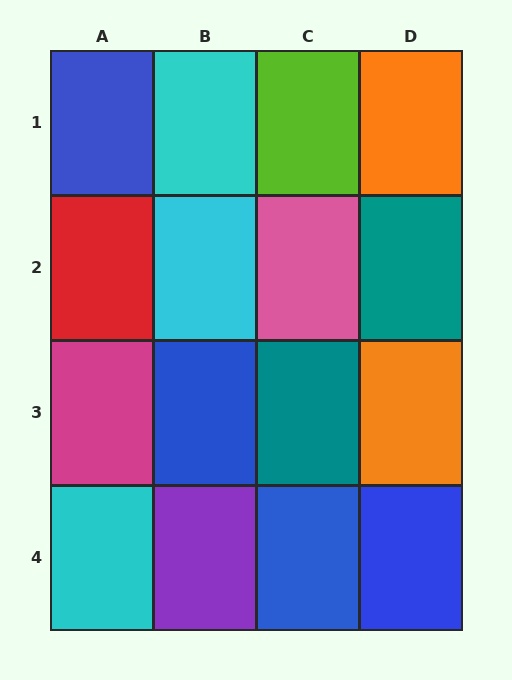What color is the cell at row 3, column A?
Magenta.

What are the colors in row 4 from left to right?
Cyan, purple, blue, blue.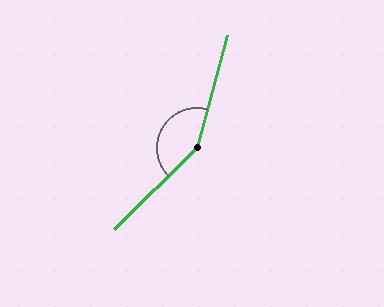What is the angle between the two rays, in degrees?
Approximately 150 degrees.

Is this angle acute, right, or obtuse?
It is obtuse.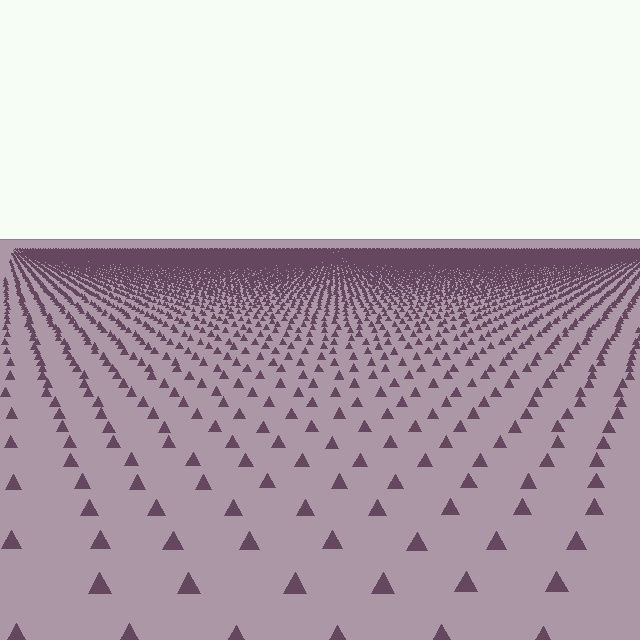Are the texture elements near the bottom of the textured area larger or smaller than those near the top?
Larger. Near the bottom, elements are closer to the viewer and appear at a bigger on-screen size.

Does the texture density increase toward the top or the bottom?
Density increases toward the top.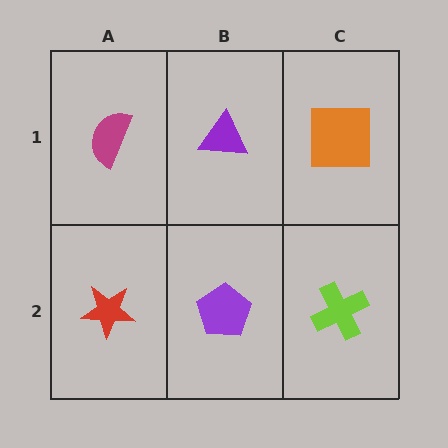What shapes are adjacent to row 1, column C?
A lime cross (row 2, column C), a purple triangle (row 1, column B).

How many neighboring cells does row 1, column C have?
2.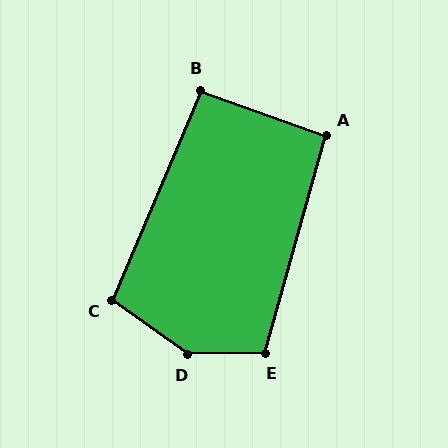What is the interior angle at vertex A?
Approximately 94 degrees (approximately right).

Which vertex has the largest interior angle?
D, at approximately 143 degrees.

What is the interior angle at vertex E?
Approximately 107 degrees (obtuse).